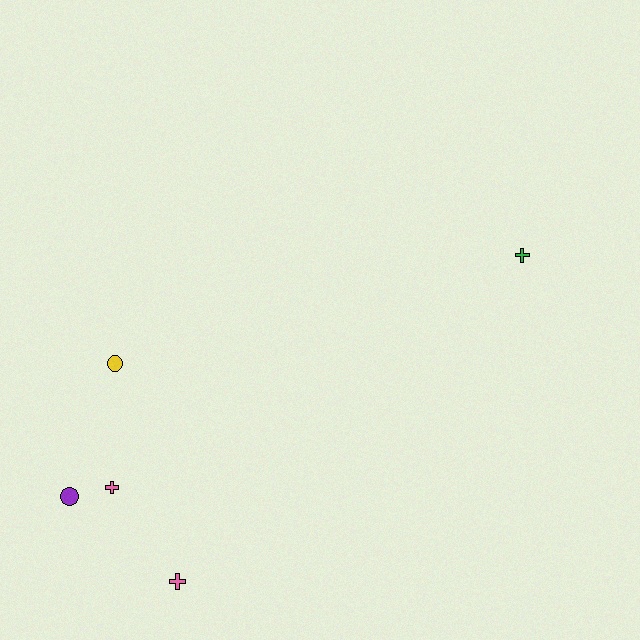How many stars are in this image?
There are no stars.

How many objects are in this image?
There are 5 objects.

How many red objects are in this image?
There are no red objects.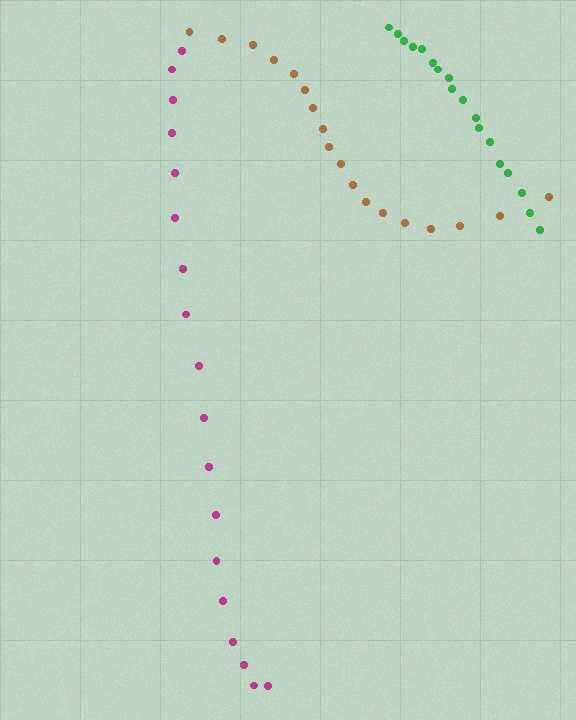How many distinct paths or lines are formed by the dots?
There are 3 distinct paths.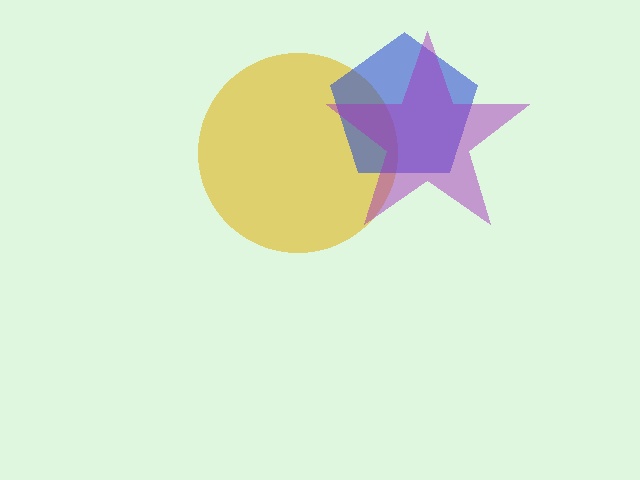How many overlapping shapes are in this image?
There are 3 overlapping shapes in the image.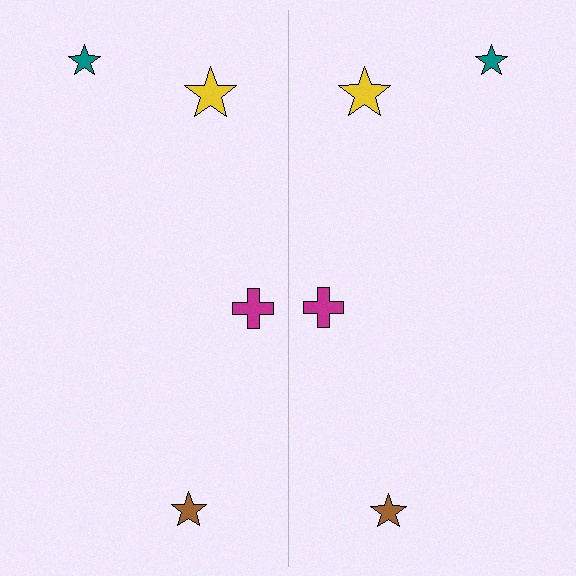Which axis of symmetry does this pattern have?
The pattern has a vertical axis of symmetry running through the center of the image.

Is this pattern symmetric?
Yes, this pattern has bilateral (reflection) symmetry.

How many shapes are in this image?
There are 8 shapes in this image.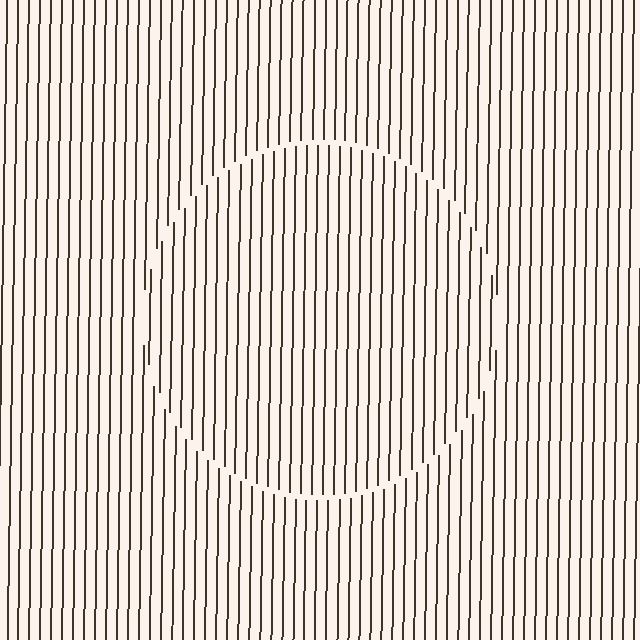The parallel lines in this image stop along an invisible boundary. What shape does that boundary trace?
An illusory circle. The interior of the shape contains the same grating, shifted by half a period — the contour is defined by the phase discontinuity where line-ends from the inner and outer gratings abut.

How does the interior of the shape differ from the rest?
The interior of the shape contains the same grating, shifted by half a period — the contour is defined by the phase discontinuity where line-ends from the inner and outer gratings abut.